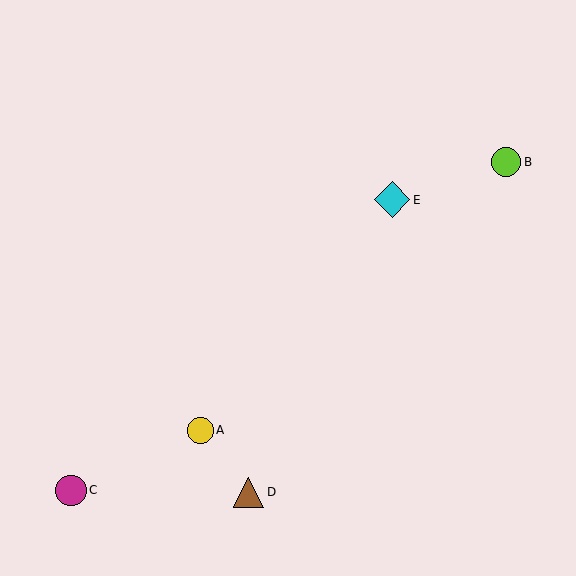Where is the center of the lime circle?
The center of the lime circle is at (506, 162).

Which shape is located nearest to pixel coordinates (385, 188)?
The cyan diamond (labeled E) at (392, 200) is nearest to that location.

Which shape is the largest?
The cyan diamond (labeled E) is the largest.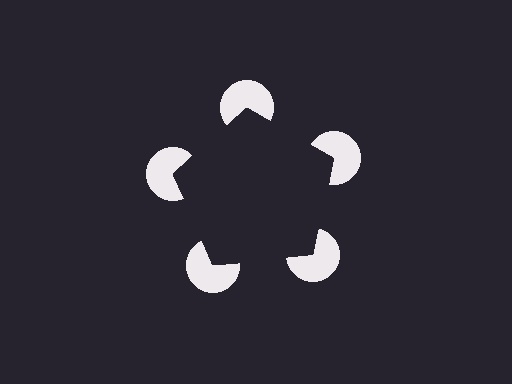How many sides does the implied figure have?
5 sides.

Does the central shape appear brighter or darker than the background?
It typically appears slightly darker than the background, even though no actual brightness change is drawn.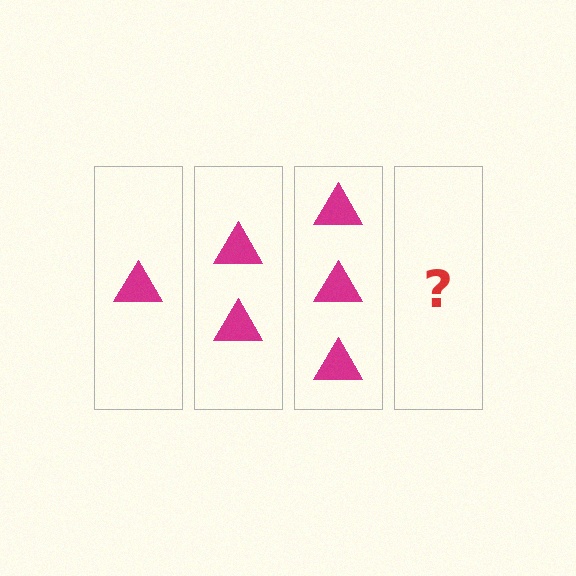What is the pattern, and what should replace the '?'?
The pattern is that each step adds one more triangle. The '?' should be 4 triangles.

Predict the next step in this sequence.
The next step is 4 triangles.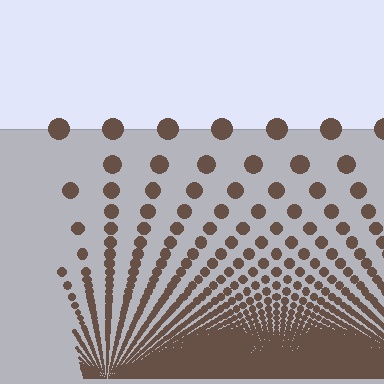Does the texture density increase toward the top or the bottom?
Density increases toward the bottom.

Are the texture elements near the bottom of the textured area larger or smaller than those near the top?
Smaller. The gradient is inverted — elements near the bottom are smaller and denser.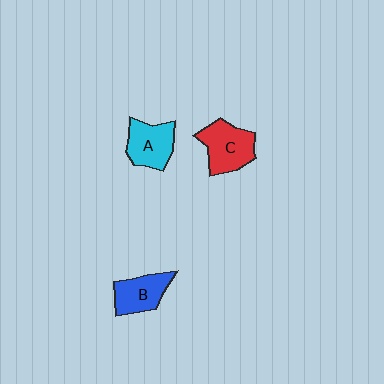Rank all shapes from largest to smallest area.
From largest to smallest: C (red), A (cyan), B (blue).